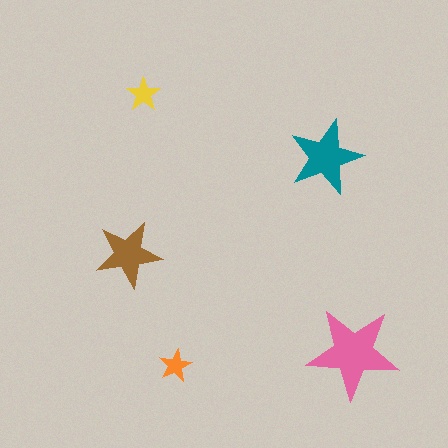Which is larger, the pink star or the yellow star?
The pink one.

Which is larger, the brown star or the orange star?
The brown one.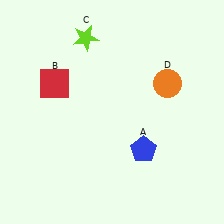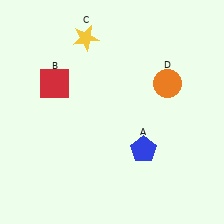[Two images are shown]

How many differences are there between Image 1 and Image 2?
There is 1 difference between the two images.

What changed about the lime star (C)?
In Image 1, C is lime. In Image 2, it changed to yellow.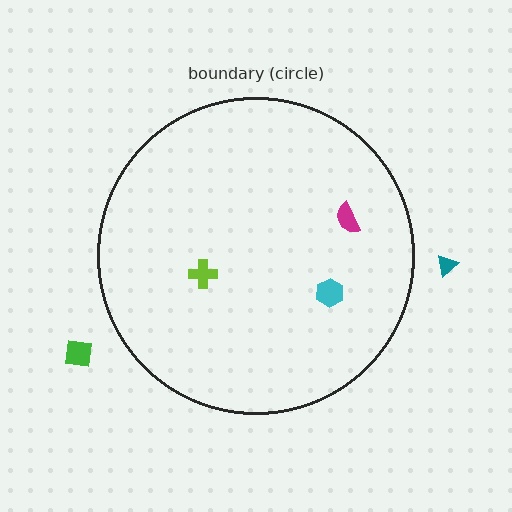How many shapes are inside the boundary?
3 inside, 2 outside.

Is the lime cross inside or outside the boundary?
Inside.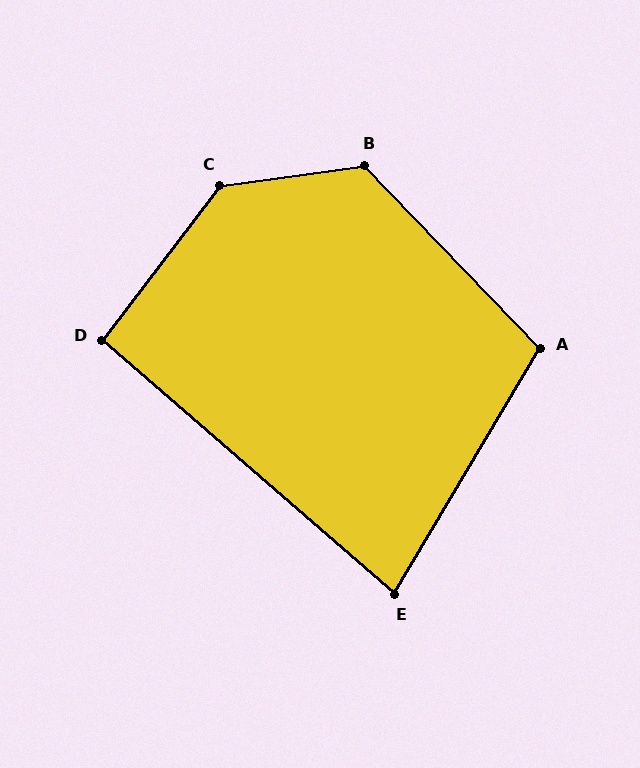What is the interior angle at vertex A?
Approximately 106 degrees (obtuse).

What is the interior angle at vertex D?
Approximately 94 degrees (approximately right).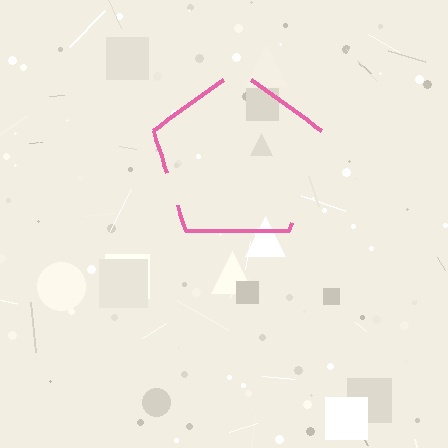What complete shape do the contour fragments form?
The contour fragments form a pentagon.